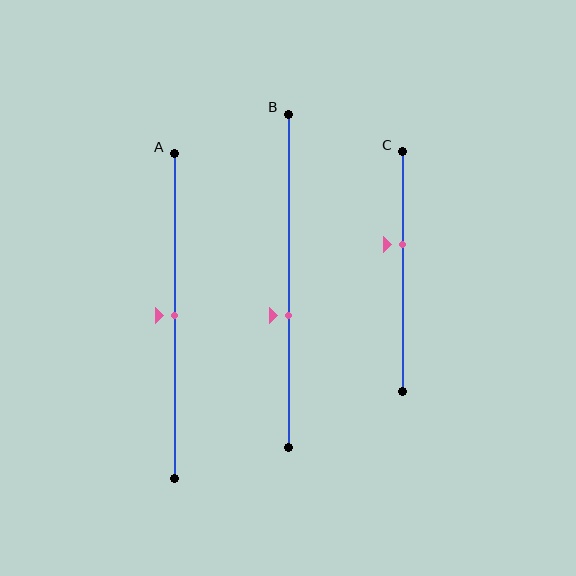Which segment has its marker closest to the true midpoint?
Segment A has its marker closest to the true midpoint.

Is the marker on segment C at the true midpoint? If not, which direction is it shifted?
No, the marker on segment C is shifted upward by about 12% of the segment length.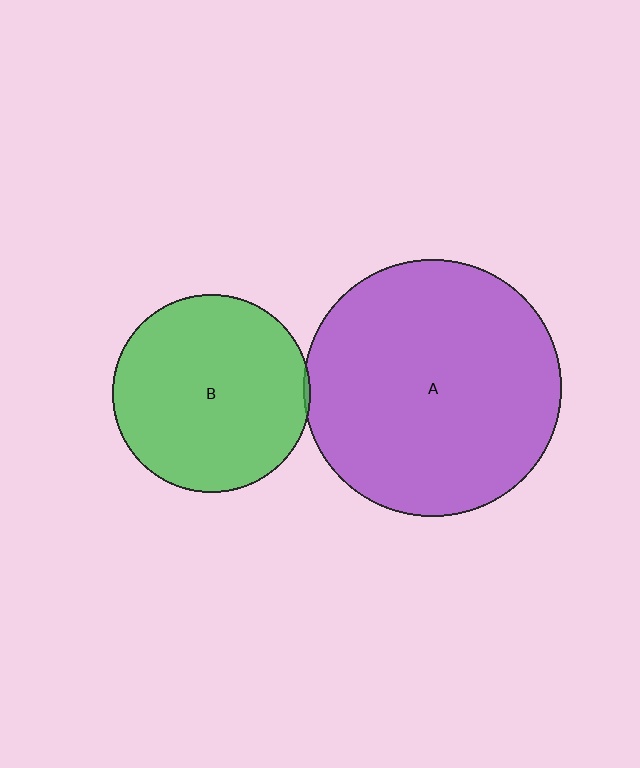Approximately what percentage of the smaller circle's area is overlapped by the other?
Approximately 5%.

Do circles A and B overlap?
Yes.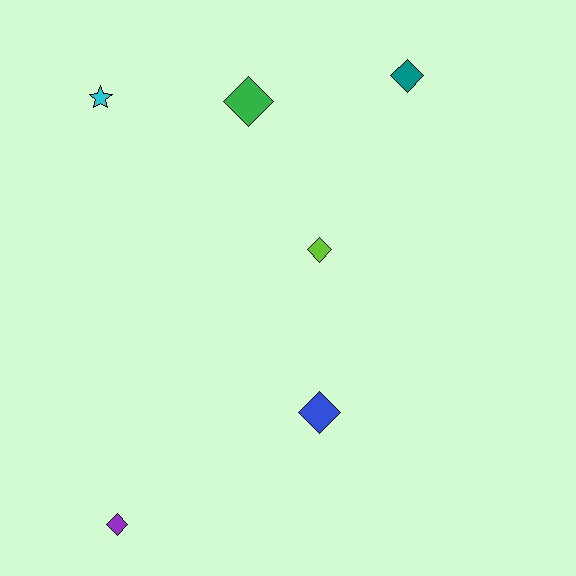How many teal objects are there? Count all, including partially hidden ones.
There is 1 teal object.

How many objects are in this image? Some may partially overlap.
There are 6 objects.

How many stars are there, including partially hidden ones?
There is 1 star.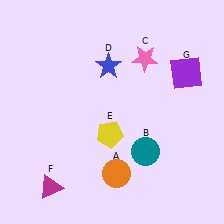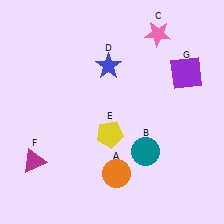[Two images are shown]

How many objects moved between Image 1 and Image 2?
2 objects moved between the two images.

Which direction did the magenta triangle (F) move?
The magenta triangle (F) moved up.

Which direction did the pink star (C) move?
The pink star (C) moved up.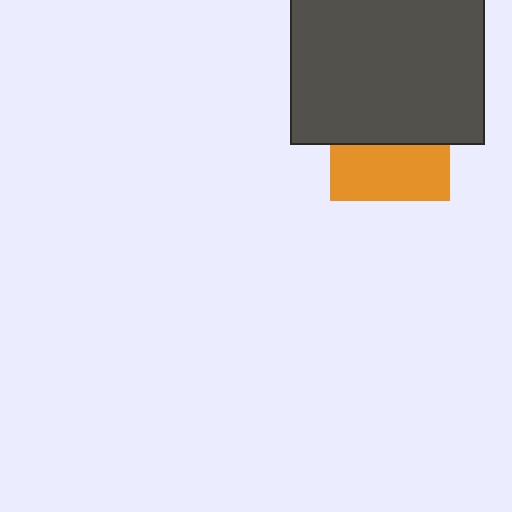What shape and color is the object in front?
The object in front is a dark gray square.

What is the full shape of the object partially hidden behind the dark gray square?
The partially hidden object is an orange square.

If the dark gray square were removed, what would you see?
You would see the complete orange square.